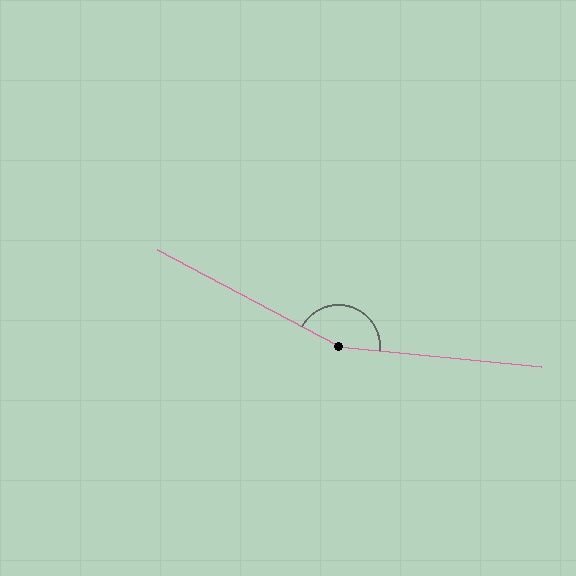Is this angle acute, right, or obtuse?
It is obtuse.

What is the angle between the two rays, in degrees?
Approximately 158 degrees.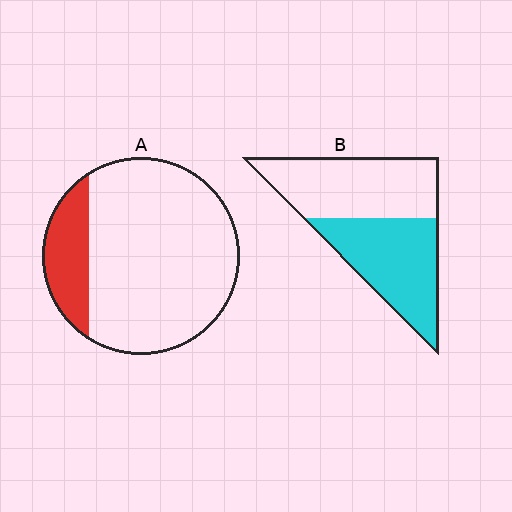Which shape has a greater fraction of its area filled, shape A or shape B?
Shape B.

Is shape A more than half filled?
No.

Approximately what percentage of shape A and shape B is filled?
A is approximately 20% and B is approximately 50%.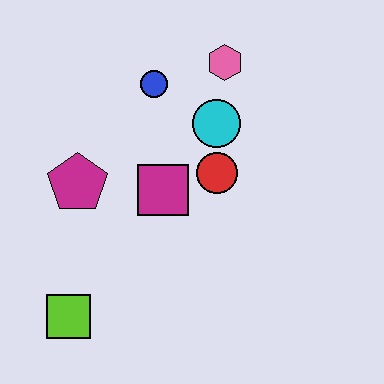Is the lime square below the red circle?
Yes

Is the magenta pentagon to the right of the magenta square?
No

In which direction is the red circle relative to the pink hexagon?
The red circle is below the pink hexagon.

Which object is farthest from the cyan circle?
The lime square is farthest from the cyan circle.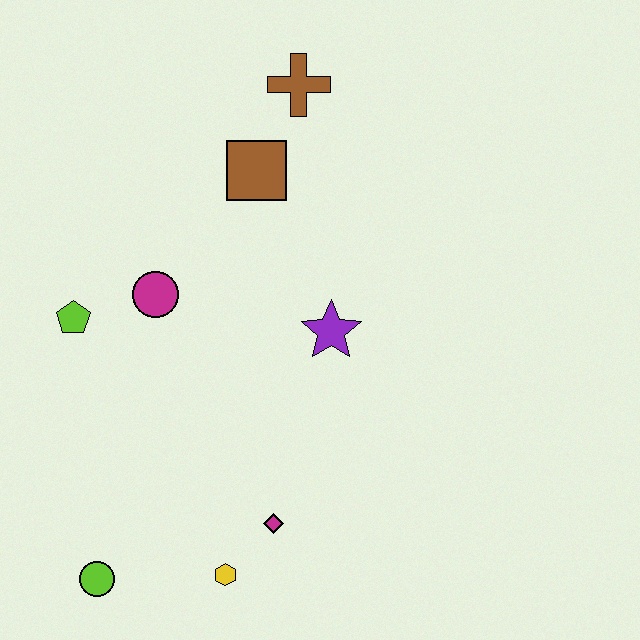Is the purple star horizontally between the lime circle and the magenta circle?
No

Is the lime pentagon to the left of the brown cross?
Yes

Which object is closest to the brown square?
The brown cross is closest to the brown square.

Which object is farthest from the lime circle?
The brown cross is farthest from the lime circle.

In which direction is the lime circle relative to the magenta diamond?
The lime circle is to the left of the magenta diamond.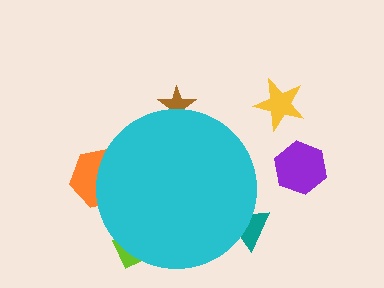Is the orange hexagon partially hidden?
Yes, the orange hexagon is partially hidden behind the cyan circle.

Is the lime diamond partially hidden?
Yes, the lime diamond is partially hidden behind the cyan circle.